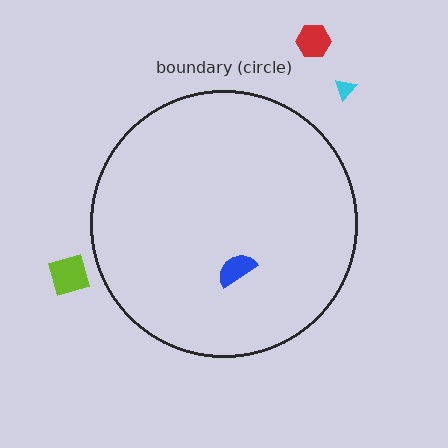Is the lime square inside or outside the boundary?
Outside.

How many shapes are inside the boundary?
1 inside, 3 outside.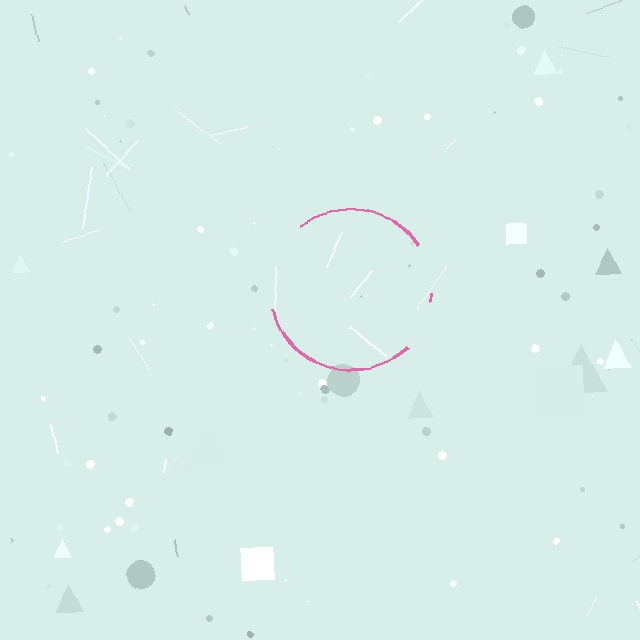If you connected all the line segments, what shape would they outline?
They would outline a circle.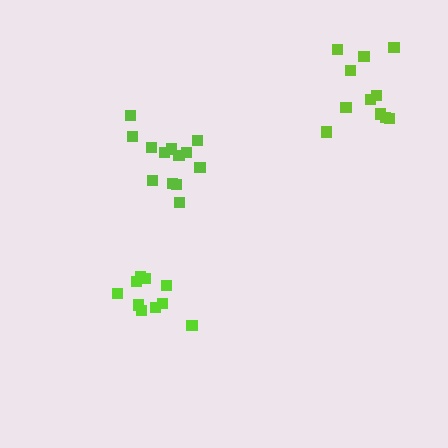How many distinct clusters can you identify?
There are 3 distinct clusters.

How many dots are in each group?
Group 1: 10 dots, Group 2: 11 dots, Group 3: 13 dots (34 total).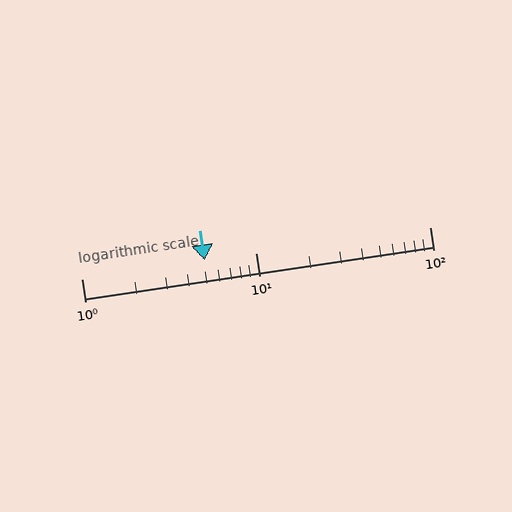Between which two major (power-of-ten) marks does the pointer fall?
The pointer is between 1 and 10.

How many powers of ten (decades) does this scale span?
The scale spans 2 decades, from 1 to 100.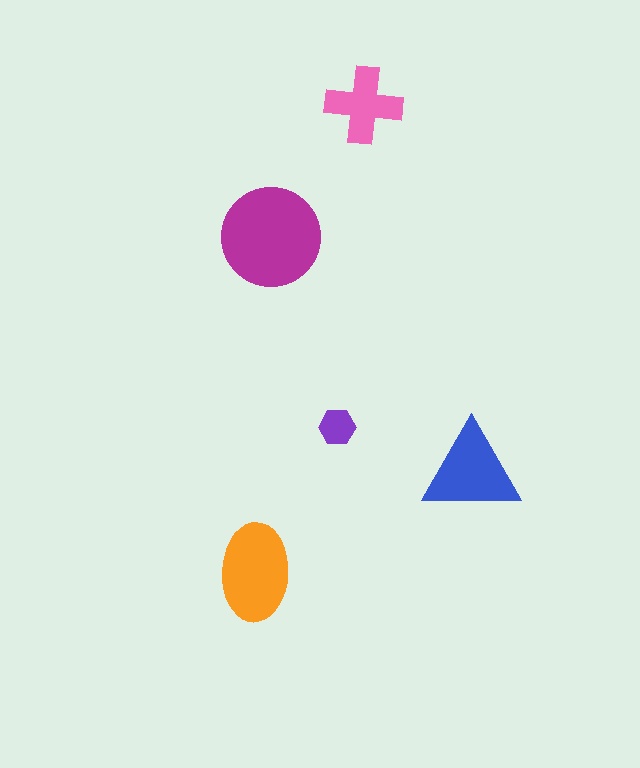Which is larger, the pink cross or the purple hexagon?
The pink cross.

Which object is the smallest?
The purple hexagon.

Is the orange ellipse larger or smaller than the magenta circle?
Smaller.